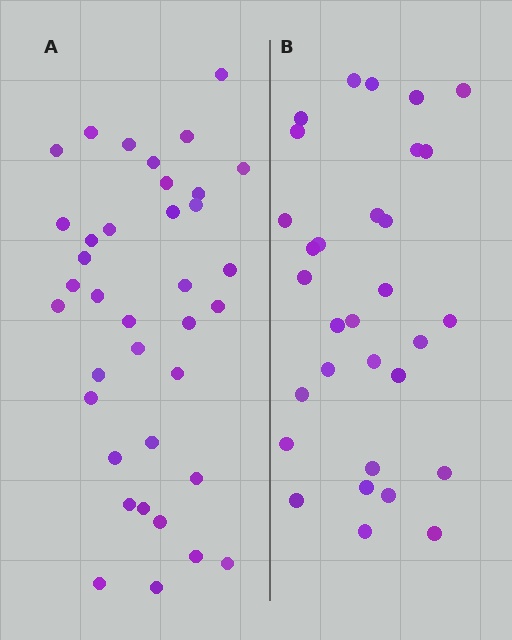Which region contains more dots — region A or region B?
Region A (the left region) has more dots.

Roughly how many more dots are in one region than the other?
Region A has about 6 more dots than region B.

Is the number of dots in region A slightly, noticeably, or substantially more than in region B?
Region A has only slightly more — the two regions are fairly close. The ratio is roughly 1.2 to 1.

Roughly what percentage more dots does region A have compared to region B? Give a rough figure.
About 20% more.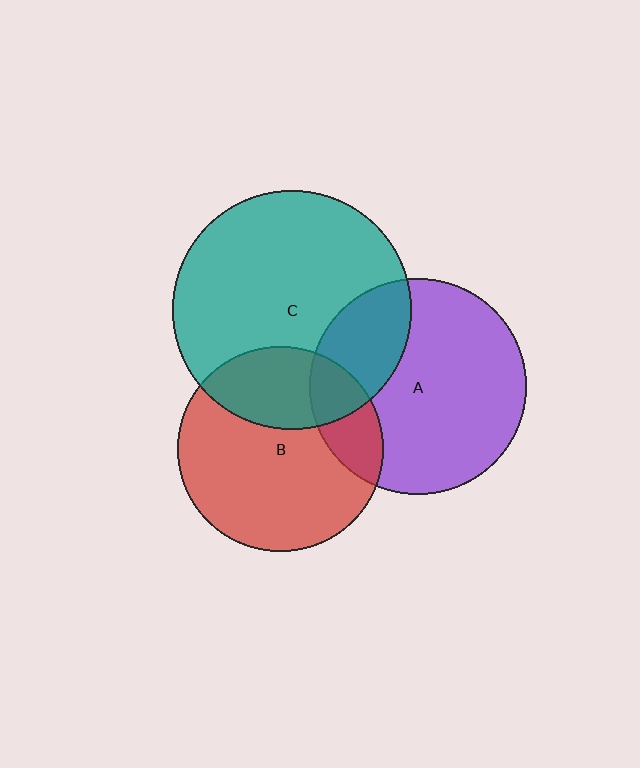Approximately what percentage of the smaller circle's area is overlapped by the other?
Approximately 20%.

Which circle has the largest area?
Circle C (teal).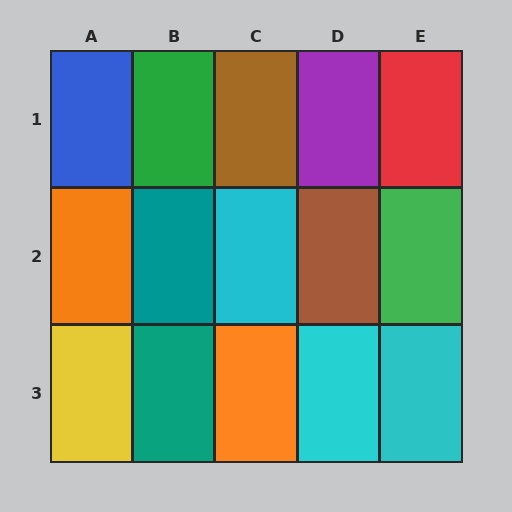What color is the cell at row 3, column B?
Teal.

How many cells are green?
2 cells are green.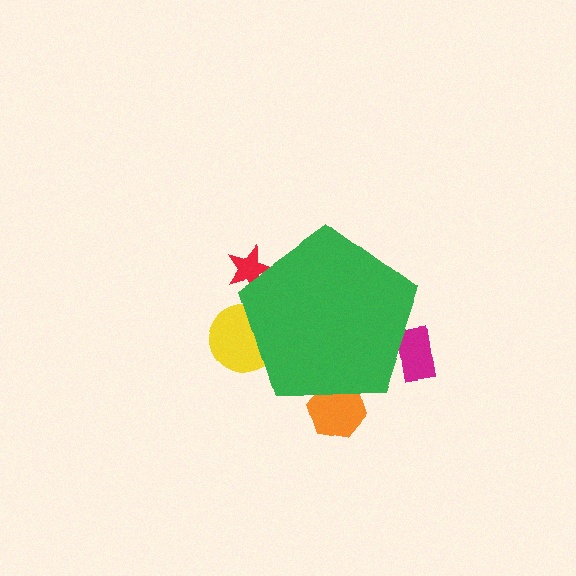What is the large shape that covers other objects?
A green pentagon.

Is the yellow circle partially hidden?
Yes, the yellow circle is partially hidden behind the green pentagon.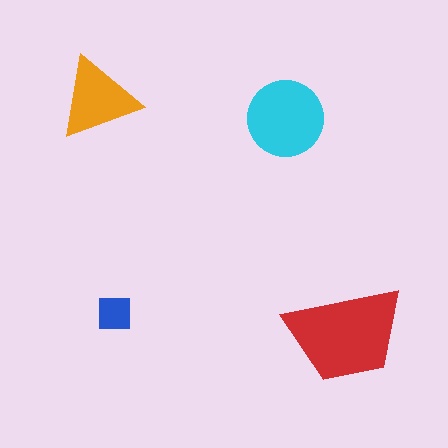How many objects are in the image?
There are 4 objects in the image.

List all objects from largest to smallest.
The red trapezoid, the cyan circle, the orange triangle, the blue square.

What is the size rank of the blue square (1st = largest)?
4th.